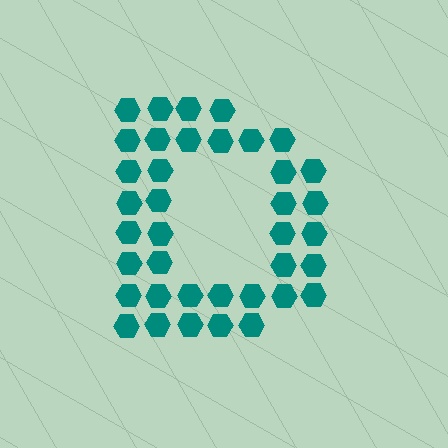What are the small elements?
The small elements are hexagons.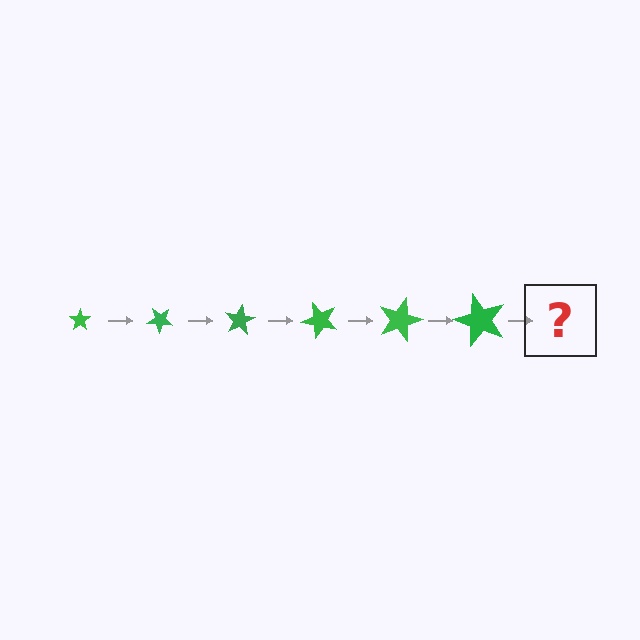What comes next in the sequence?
The next element should be a star, larger than the previous one and rotated 240 degrees from the start.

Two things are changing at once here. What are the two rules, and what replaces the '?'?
The two rules are that the star grows larger each step and it rotates 40 degrees each step. The '?' should be a star, larger than the previous one and rotated 240 degrees from the start.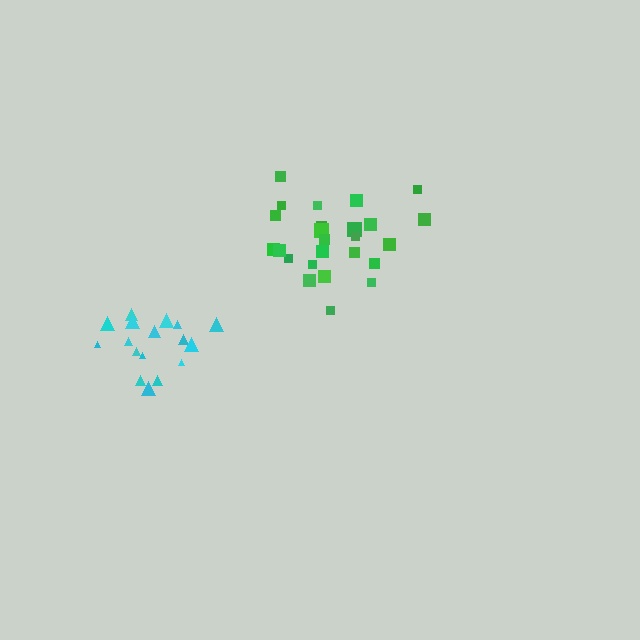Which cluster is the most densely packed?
Cyan.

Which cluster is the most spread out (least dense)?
Green.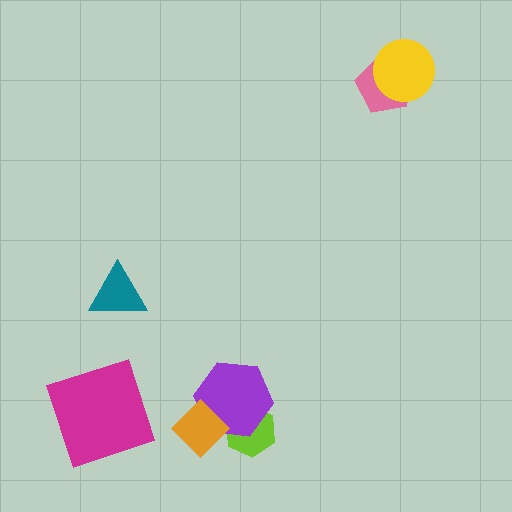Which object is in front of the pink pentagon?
The yellow circle is in front of the pink pentagon.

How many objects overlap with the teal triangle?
0 objects overlap with the teal triangle.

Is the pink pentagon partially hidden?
Yes, it is partially covered by another shape.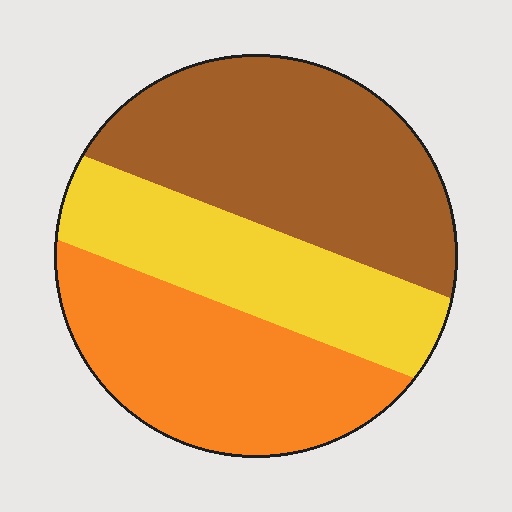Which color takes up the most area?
Brown, at roughly 40%.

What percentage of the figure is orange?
Orange covers around 30% of the figure.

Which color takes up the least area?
Yellow, at roughly 25%.